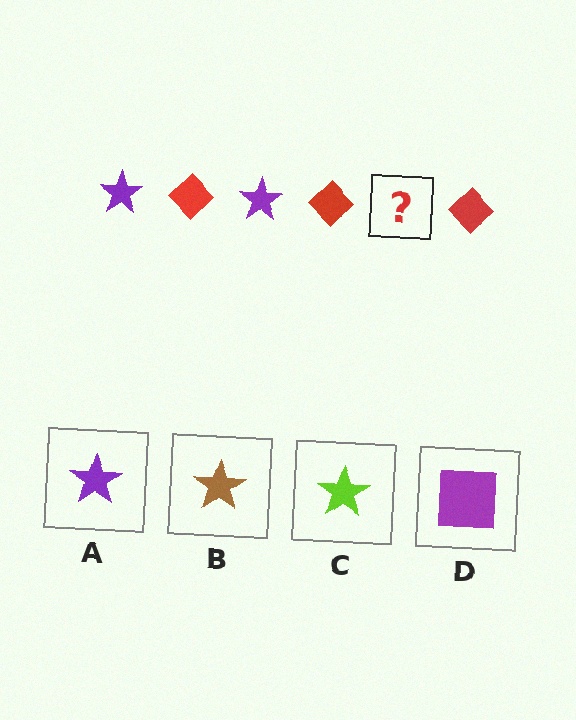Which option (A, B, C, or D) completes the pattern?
A.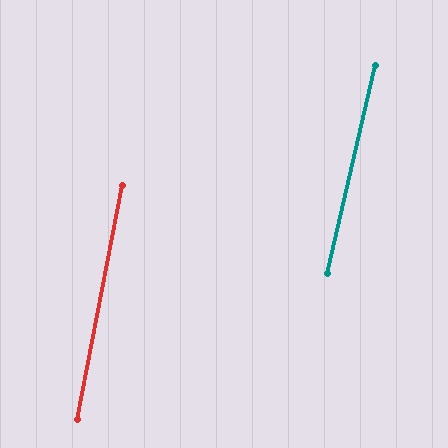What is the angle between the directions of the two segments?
Approximately 2 degrees.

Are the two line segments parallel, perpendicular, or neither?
Parallel — their directions differ by only 1.9°.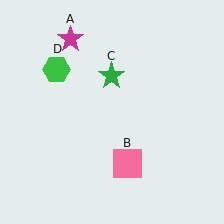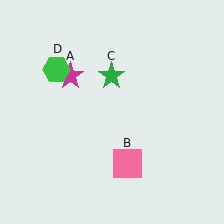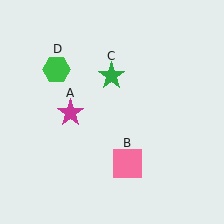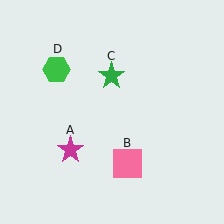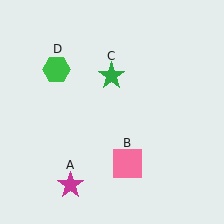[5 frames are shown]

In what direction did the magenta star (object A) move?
The magenta star (object A) moved down.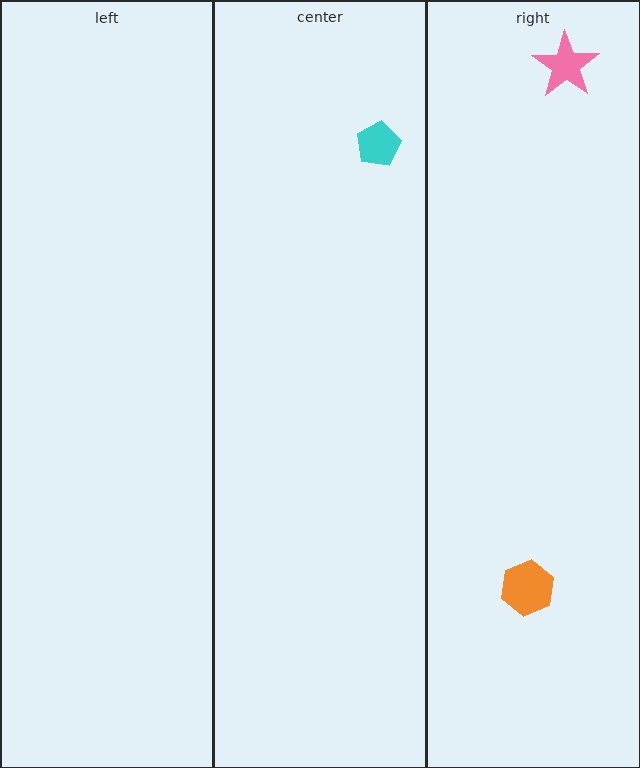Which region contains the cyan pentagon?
The center region.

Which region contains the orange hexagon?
The right region.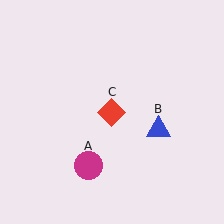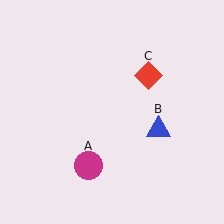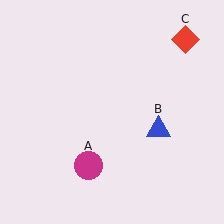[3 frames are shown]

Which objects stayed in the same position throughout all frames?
Magenta circle (object A) and blue triangle (object B) remained stationary.